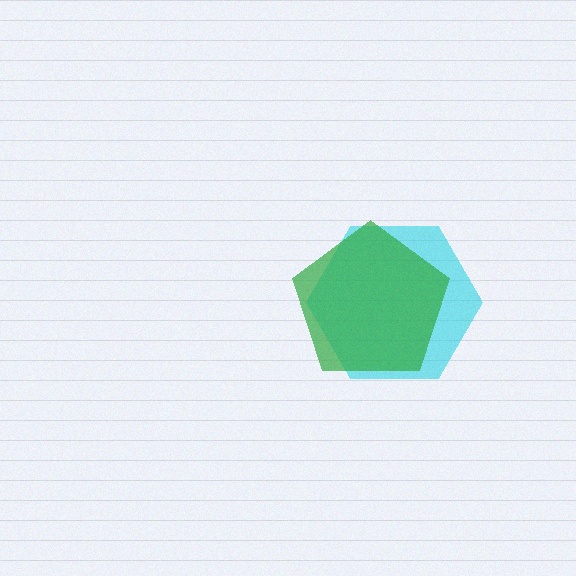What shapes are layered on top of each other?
The layered shapes are: a cyan hexagon, a green pentagon.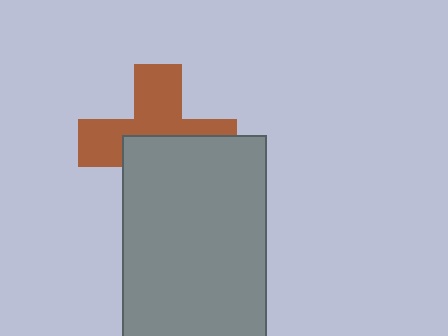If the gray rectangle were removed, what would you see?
You would see the complete brown cross.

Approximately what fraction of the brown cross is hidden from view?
Roughly 49% of the brown cross is hidden behind the gray rectangle.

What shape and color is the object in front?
The object in front is a gray rectangle.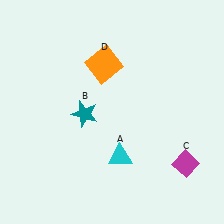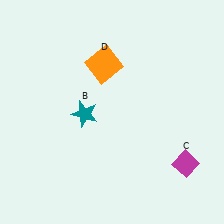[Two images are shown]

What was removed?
The cyan triangle (A) was removed in Image 2.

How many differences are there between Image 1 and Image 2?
There is 1 difference between the two images.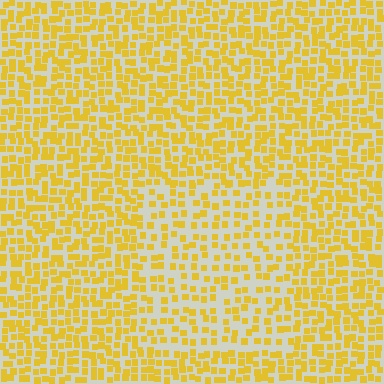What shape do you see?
I see a rectangle.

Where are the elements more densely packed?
The elements are more densely packed outside the rectangle boundary.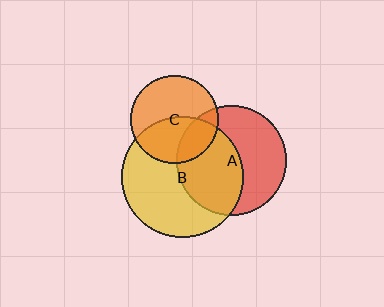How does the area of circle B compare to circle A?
Approximately 1.2 times.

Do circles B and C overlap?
Yes.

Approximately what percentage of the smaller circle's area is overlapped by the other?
Approximately 45%.